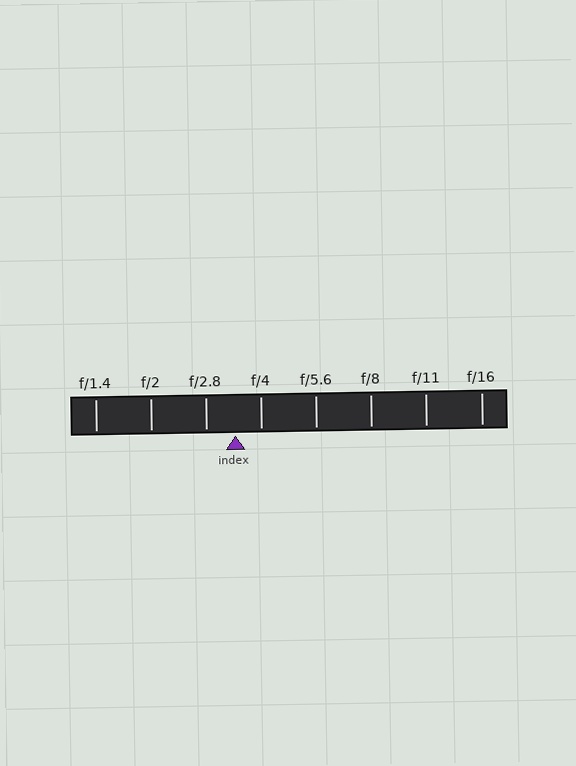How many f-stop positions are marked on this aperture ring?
There are 8 f-stop positions marked.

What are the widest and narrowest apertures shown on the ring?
The widest aperture shown is f/1.4 and the narrowest is f/16.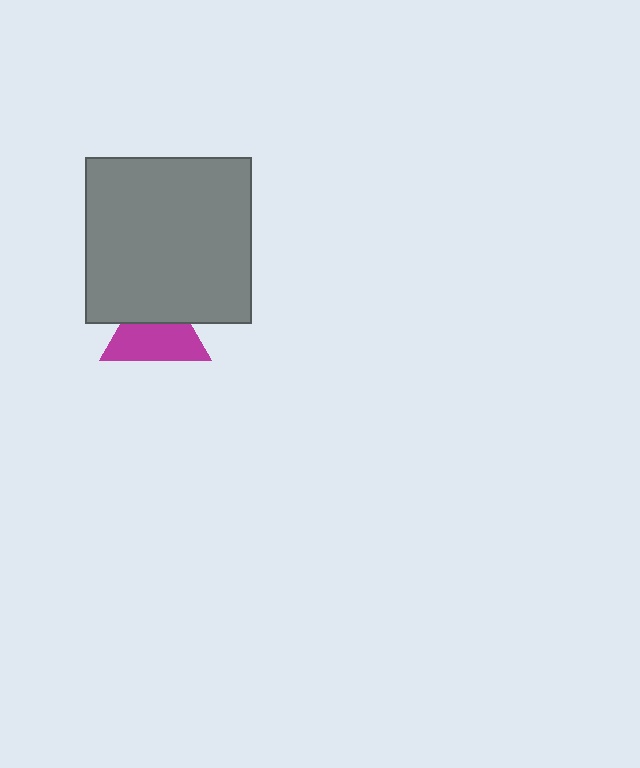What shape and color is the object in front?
The object in front is a gray square.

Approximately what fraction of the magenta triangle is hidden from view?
Roughly 38% of the magenta triangle is hidden behind the gray square.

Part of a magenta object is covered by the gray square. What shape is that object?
It is a triangle.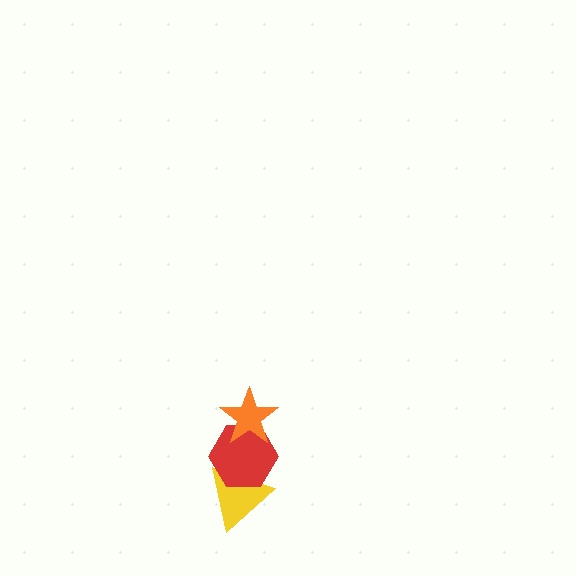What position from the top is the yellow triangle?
The yellow triangle is 3rd from the top.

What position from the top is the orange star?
The orange star is 1st from the top.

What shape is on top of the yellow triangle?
The red hexagon is on top of the yellow triangle.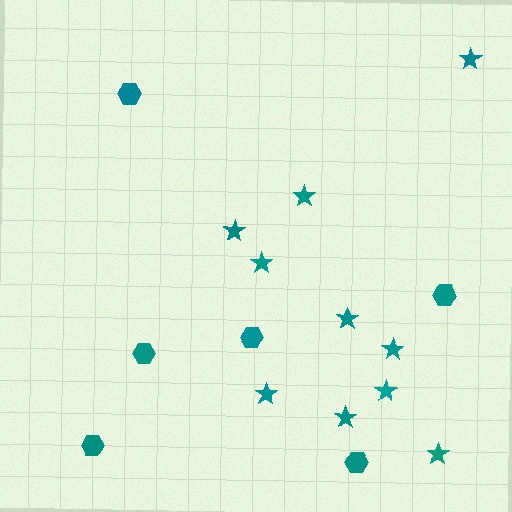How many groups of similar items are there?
There are 2 groups: one group of hexagons (6) and one group of stars (10).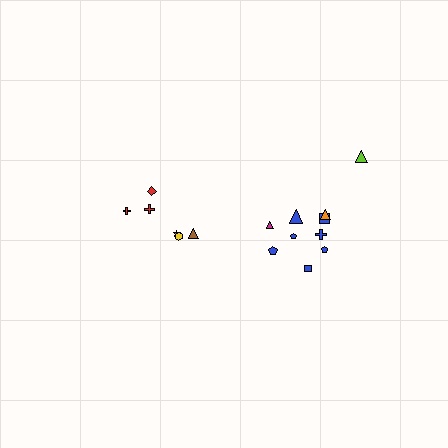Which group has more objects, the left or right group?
The right group.